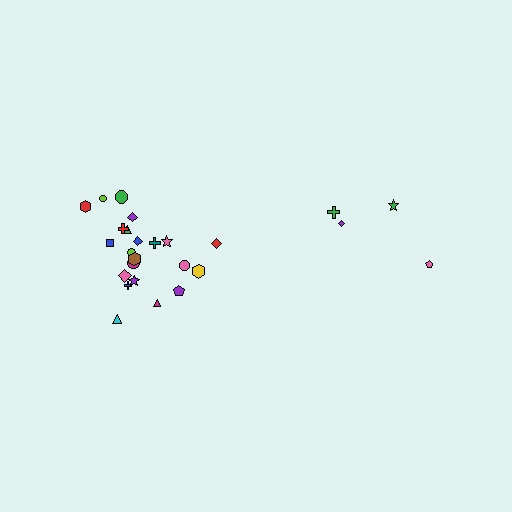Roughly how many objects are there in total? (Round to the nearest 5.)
Roughly 25 objects in total.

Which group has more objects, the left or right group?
The left group.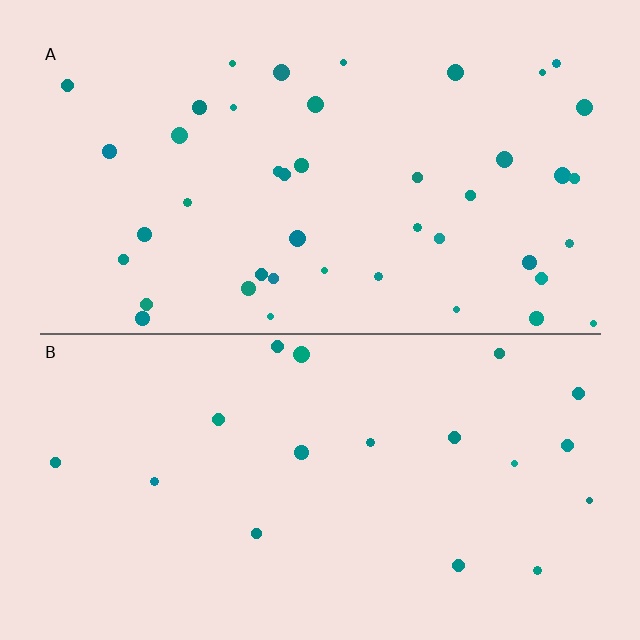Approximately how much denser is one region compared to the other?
Approximately 2.3× — region A over region B.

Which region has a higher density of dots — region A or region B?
A (the top).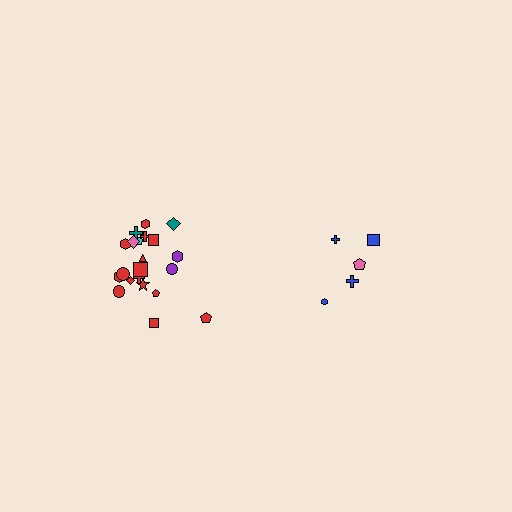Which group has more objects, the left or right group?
The left group.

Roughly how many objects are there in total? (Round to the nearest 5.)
Roughly 25 objects in total.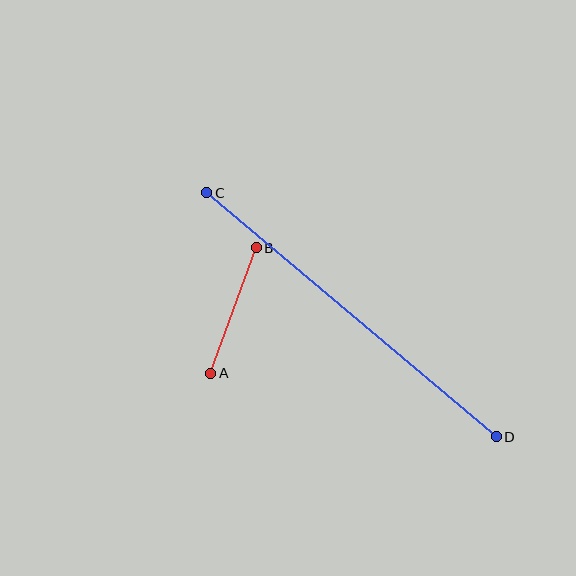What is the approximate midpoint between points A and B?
The midpoint is at approximately (234, 311) pixels.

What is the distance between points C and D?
The distance is approximately 379 pixels.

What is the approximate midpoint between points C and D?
The midpoint is at approximately (351, 315) pixels.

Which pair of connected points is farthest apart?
Points C and D are farthest apart.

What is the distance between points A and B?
The distance is approximately 133 pixels.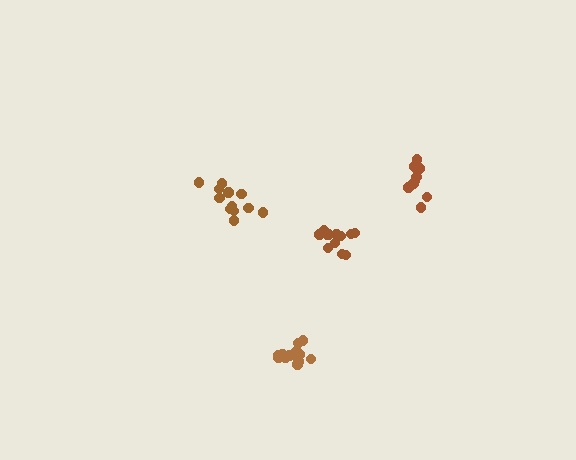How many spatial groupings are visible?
There are 4 spatial groupings.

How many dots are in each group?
Group 1: 14 dots, Group 2: 13 dots, Group 3: 13 dots, Group 4: 11 dots (51 total).